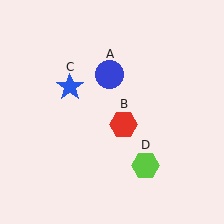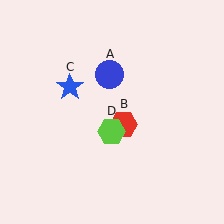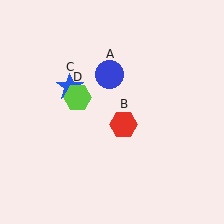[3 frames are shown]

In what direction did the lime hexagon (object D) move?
The lime hexagon (object D) moved up and to the left.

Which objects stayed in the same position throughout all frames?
Blue circle (object A) and red hexagon (object B) and blue star (object C) remained stationary.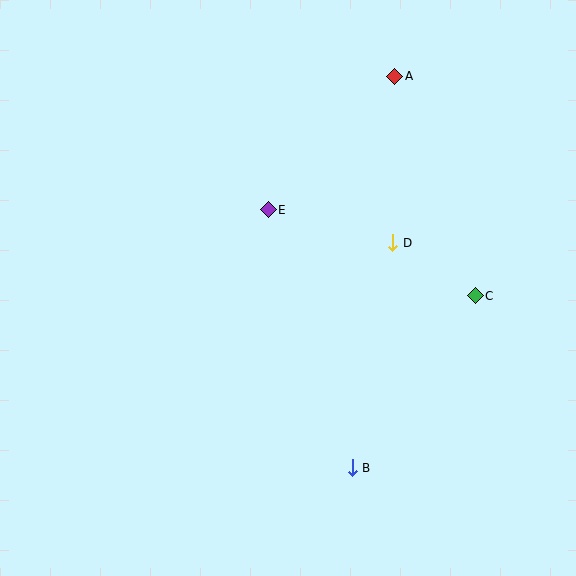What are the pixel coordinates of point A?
Point A is at (395, 76).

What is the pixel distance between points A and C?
The distance between A and C is 234 pixels.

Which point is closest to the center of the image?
Point E at (268, 210) is closest to the center.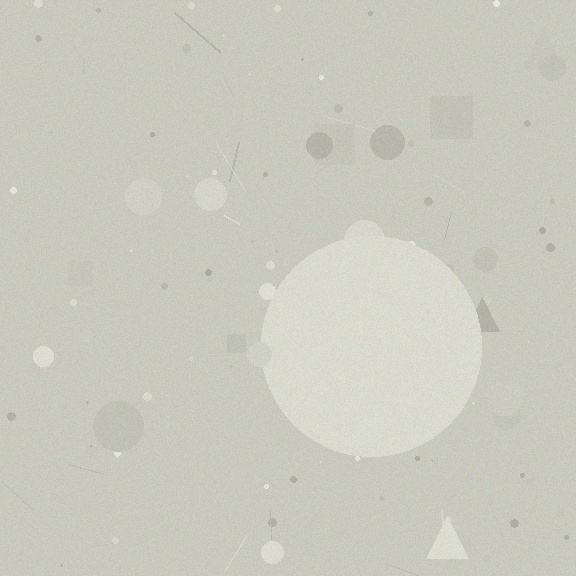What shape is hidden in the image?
A circle is hidden in the image.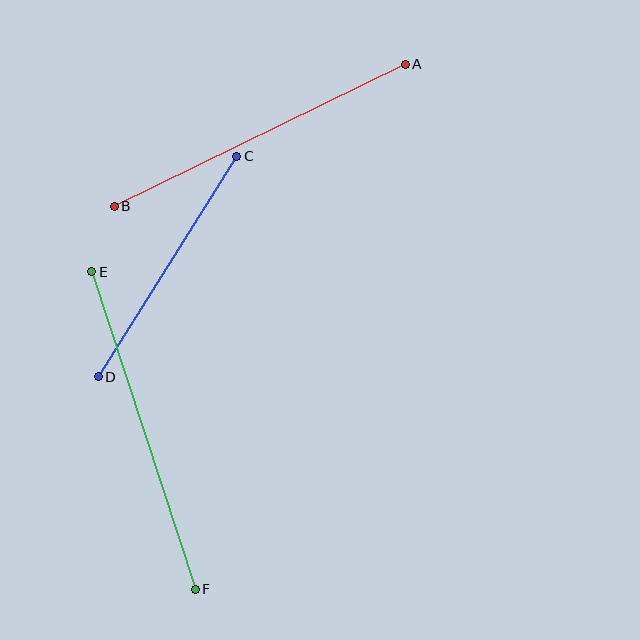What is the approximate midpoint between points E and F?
The midpoint is at approximately (143, 430) pixels.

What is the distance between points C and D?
The distance is approximately 260 pixels.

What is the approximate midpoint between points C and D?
The midpoint is at approximately (168, 266) pixels.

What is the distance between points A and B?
The distance is approximately 324 pixels.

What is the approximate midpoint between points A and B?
The midpoint is at approximately (260, 135) pixels.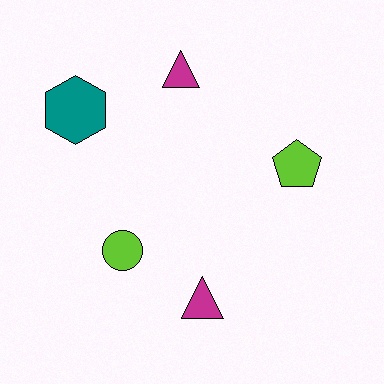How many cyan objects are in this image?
There are no cyan objects.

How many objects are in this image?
There are 5 objects.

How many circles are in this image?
There is 1 circle.